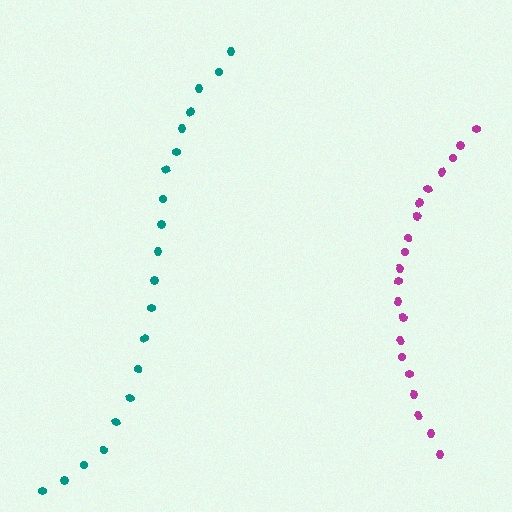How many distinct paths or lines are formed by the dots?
There are 2 distinct paths.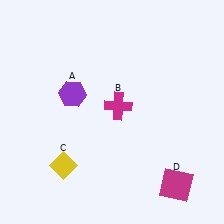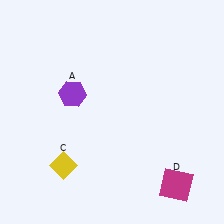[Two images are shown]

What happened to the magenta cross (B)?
The magenta cross (B) was removed in Image 2. It was in the top-right area of Image 1.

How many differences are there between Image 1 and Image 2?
There is 1 difference between the two images.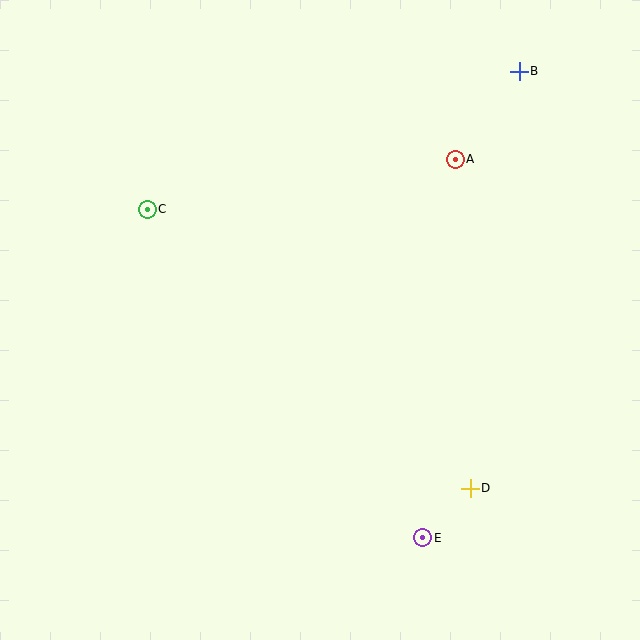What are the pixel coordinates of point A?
Point A is at (455, 159).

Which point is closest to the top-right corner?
Point B is closest to the top-right corner.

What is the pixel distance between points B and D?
The distance between B and D is 420 pixels.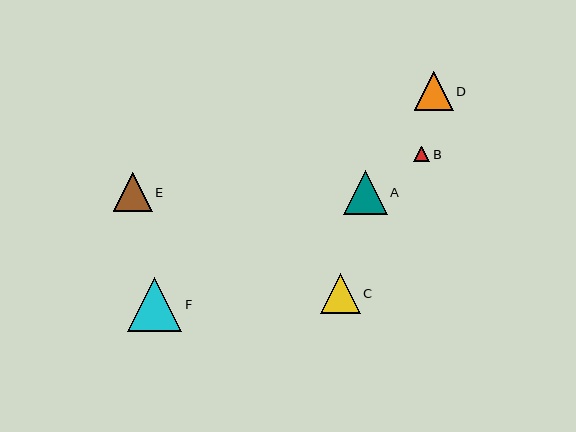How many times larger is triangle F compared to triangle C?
Triangle F is approximately 1.4 times the size of triangle C.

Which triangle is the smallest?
Triangle B is the smallest with a size of approximately 16 pixels.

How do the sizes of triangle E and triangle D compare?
Triangle E and triangle D are approximately the same size.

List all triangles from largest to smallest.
From largest to smallest: F, A, C, E, D, B.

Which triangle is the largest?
Triangle F is the largest with a size of approximately 54 pixels.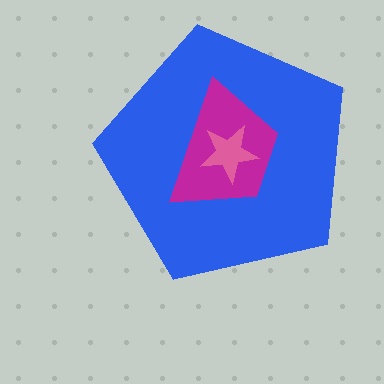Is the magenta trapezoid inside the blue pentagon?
Yes.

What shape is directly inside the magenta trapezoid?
The pink star.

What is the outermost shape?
The blue pentagon.